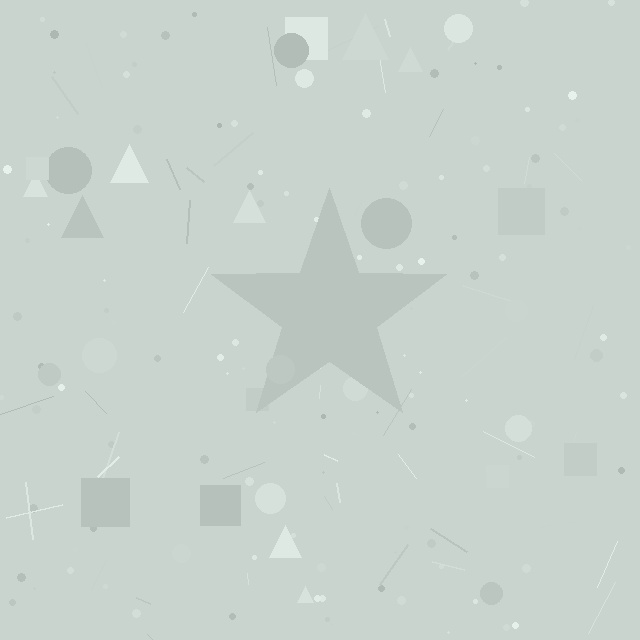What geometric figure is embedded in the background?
A star is embedded in the background.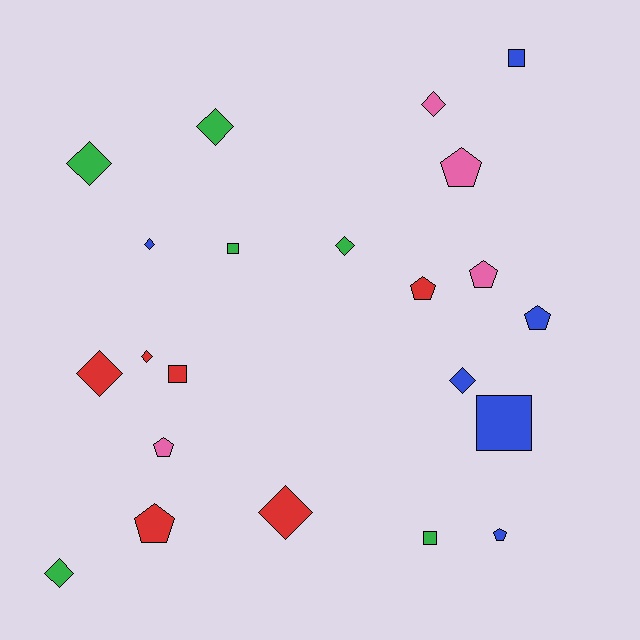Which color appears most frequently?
Blue, with 6 objects.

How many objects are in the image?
There are 22 objects.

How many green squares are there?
There are 2 green squares.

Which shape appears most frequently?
Diamond, with 10 objects.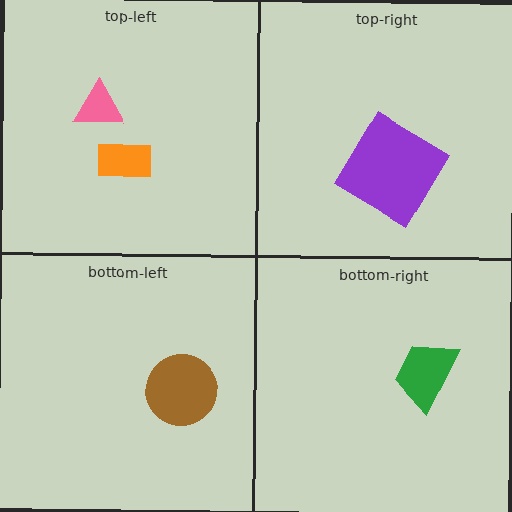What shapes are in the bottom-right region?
The green trapezoid.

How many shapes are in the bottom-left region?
1.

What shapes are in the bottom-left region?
The brown circle.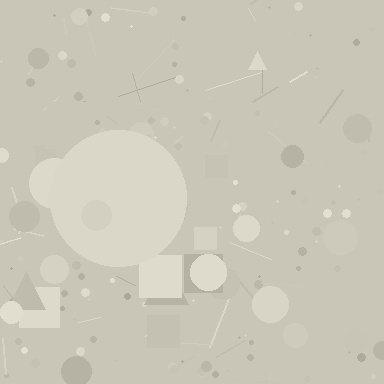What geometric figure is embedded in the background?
A circle is embedded in the background.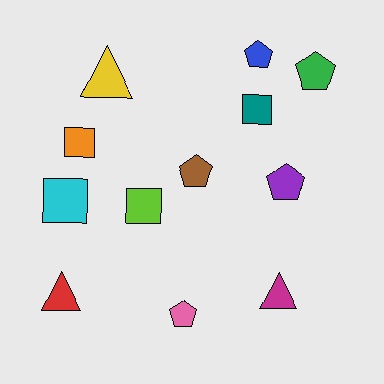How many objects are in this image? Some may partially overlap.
There are 12 objects.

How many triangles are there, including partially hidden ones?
There are 3 triangles.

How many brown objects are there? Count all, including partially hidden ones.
There is 1 brown object.